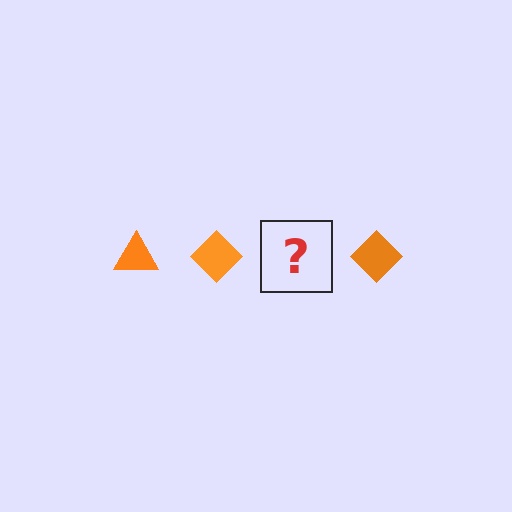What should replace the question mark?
The question mark should be replaced with an orange triangle.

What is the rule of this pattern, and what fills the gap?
The rule is that the pattern cycles through triangle, diamond shapes in orange. The gap should be filled with an orange triangle.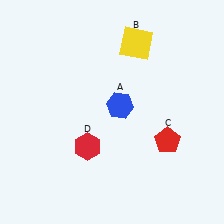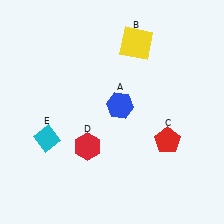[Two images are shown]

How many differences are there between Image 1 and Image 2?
There is 1 difference between the two images.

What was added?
A cyan diamond (E) was added in Image 2.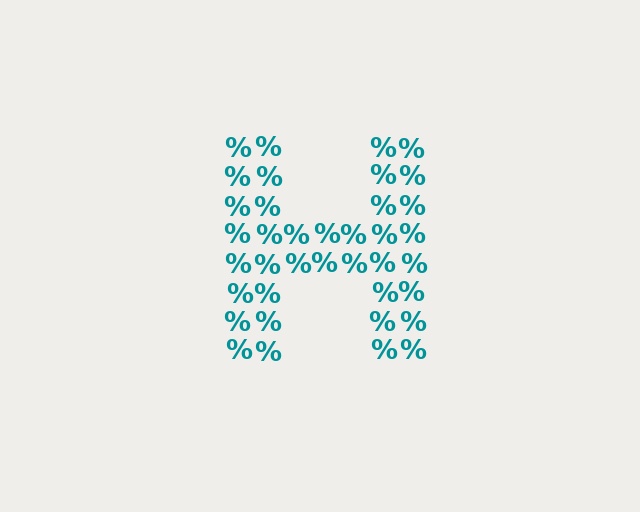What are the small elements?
The small elements are percent signs.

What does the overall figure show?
The overall figure shows the letter H.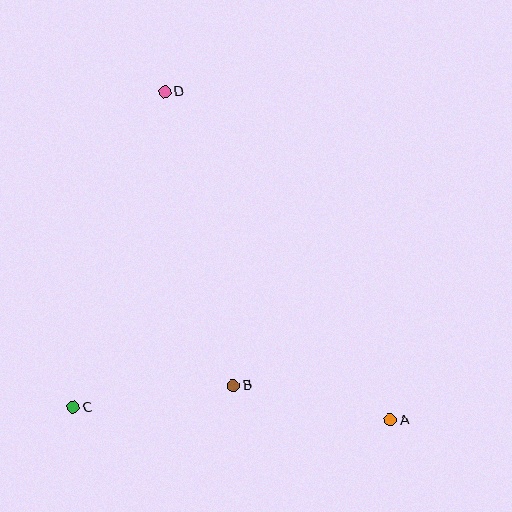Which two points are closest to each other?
Points A and B are closest to each other.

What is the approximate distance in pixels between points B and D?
The distance between B and D is approximately 302 pixels.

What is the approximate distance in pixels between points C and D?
The distance between C and D is approximately 329 pixels.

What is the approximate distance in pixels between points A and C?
The distance between A and C is approximately 318 pixels.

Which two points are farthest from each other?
Points A and D are farthest from each other.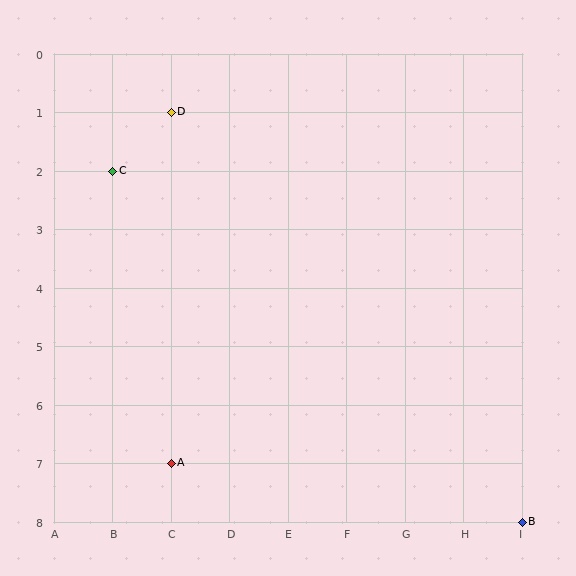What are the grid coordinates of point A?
Point A is at grid coordinates (C, 7).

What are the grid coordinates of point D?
Point D is at grid coordinates (C, 1).